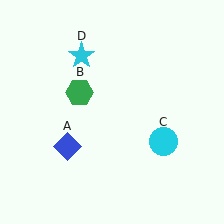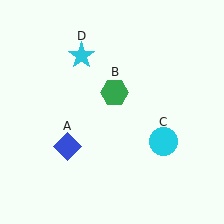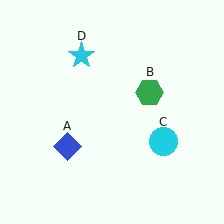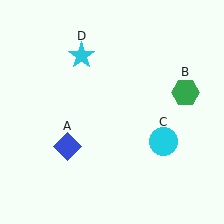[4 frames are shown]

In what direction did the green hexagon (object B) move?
The green hexagon (object B) moved right.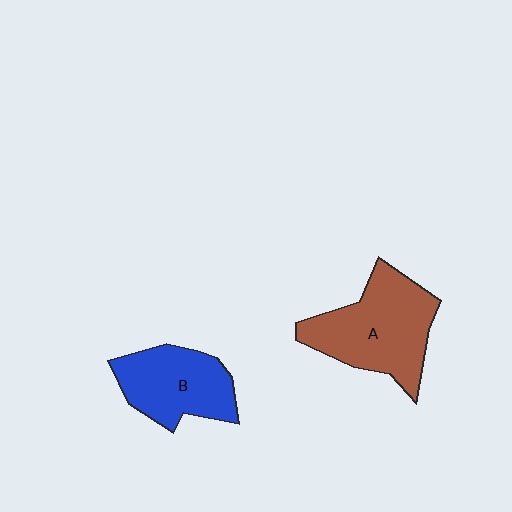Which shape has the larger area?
Shape A (brown).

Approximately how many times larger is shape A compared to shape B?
Approximately 1.3 times.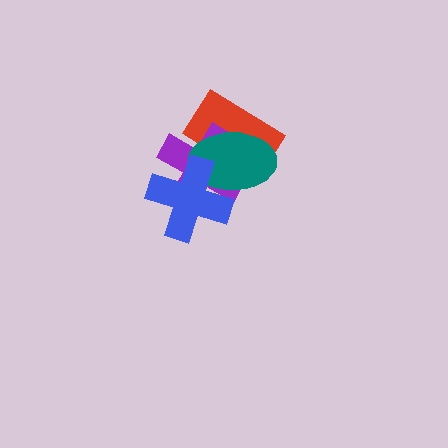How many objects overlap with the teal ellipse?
3 objects overlap with the teal ellipse.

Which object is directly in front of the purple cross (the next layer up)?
The teal ellipse is directly in front of the purple cross.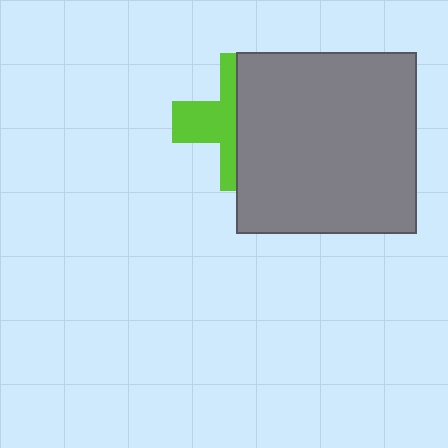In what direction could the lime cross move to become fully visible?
The lime cross could move left. That would shift it out from behind the gray square entirely.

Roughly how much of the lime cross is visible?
A small part of it is visible (roughly 42%).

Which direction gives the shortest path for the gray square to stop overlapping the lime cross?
Moving right gives the shortest separation.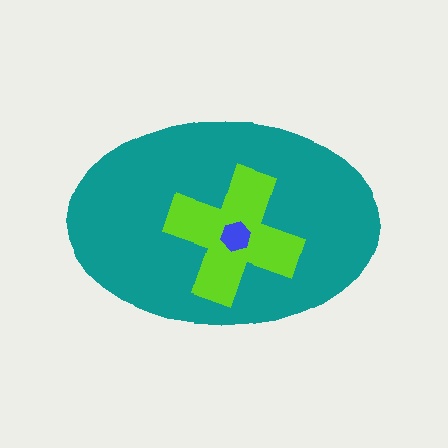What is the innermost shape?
The blue hexagon.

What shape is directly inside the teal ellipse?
The lime cross.